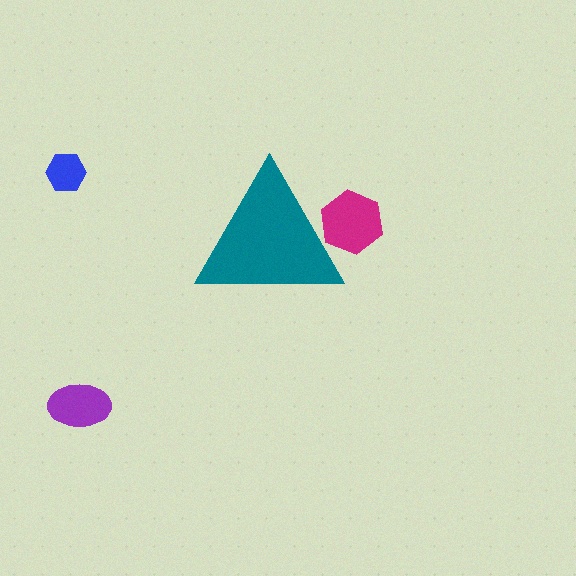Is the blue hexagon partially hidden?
No, the blue hexagon is fully visible.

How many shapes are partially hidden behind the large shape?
1 shape is partially hidden.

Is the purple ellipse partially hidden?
No, the purple ellipse is fully visible.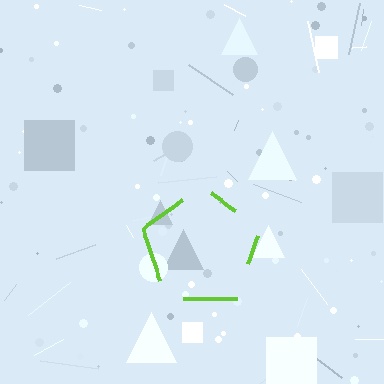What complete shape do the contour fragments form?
The contour fragments form a pentagon.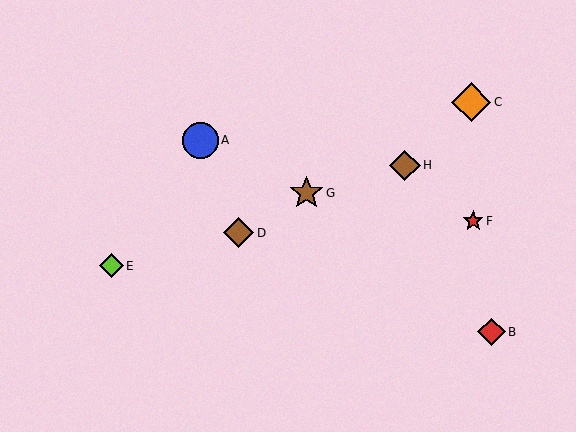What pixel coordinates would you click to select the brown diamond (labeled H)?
Click at (405, 165) to select the brown diamond H.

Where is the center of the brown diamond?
The center of the brown diamond is at (405, 165).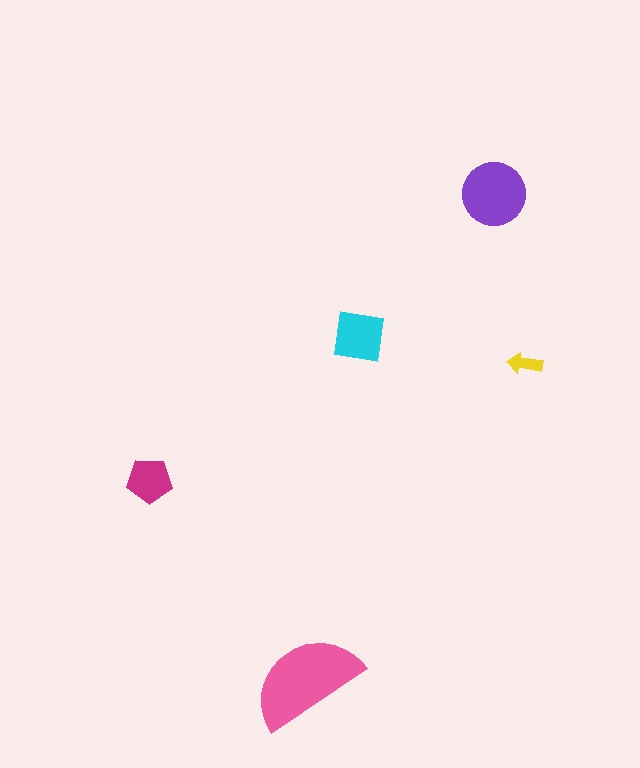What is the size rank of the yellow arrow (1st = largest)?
5th.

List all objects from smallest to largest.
The yellow arrow, the magenta pentagon, the cyan square, the purple circle, the pink semicircle.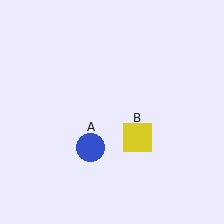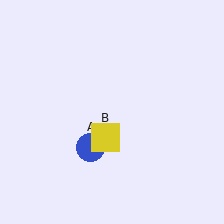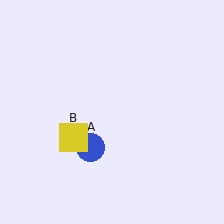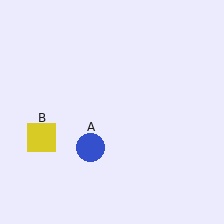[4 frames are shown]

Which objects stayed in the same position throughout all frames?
Blue circle (object A) remained stationary.